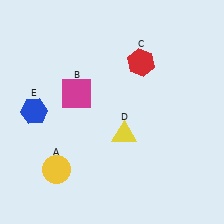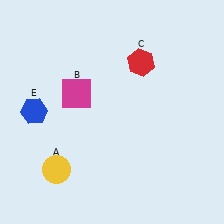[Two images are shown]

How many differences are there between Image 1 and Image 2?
There is 1 difference between the two images.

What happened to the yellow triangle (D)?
The yellow triangle (D) was removed in Image 2. It was in the bottom-right area of Image 1.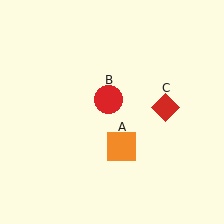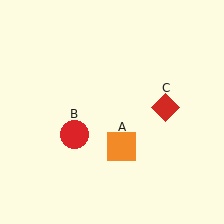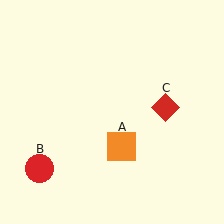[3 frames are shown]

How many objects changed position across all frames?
1 object changed position: red circle (object B).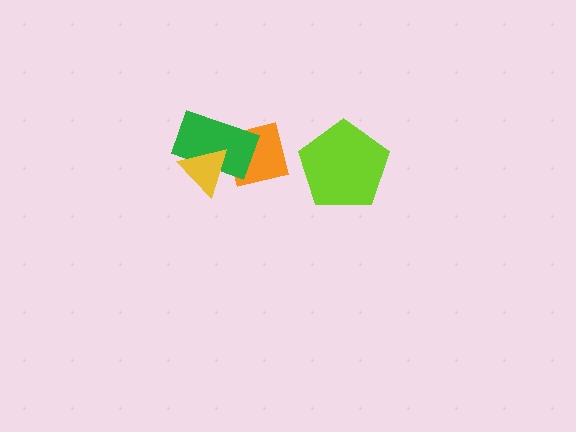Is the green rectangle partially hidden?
Yes, it is partially covered by another shape.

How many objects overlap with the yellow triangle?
2 objects overlap with the yellow triangle.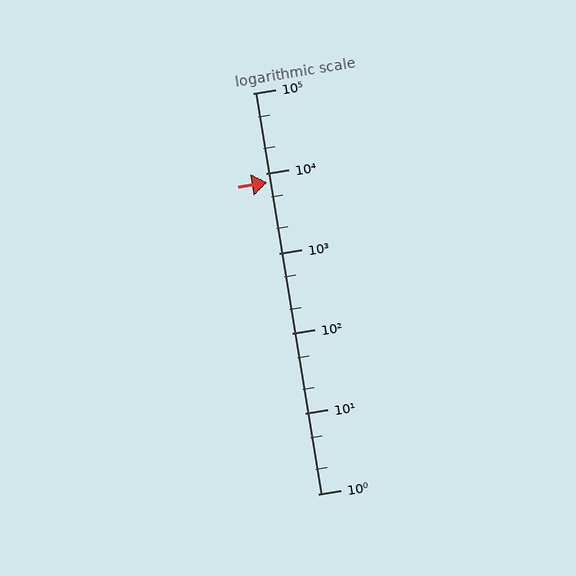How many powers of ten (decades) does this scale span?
The scale spans 5 decades, from 1 to 100000.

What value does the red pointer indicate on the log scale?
The pointer indicates approximately 7600.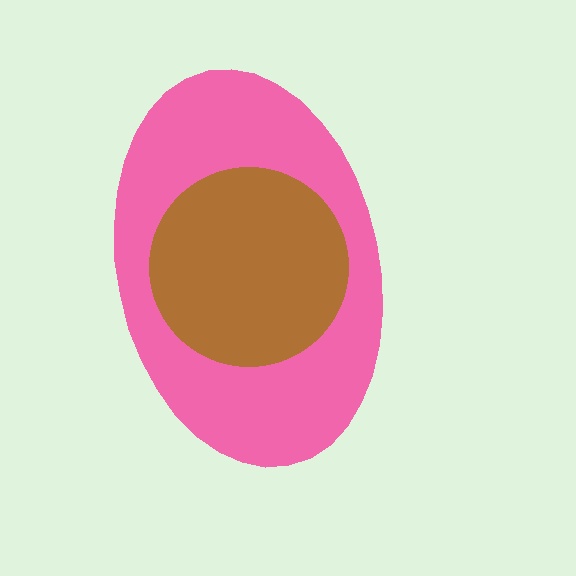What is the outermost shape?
The pink ellipse.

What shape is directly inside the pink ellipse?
The brown circle.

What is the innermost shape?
The brown circle.